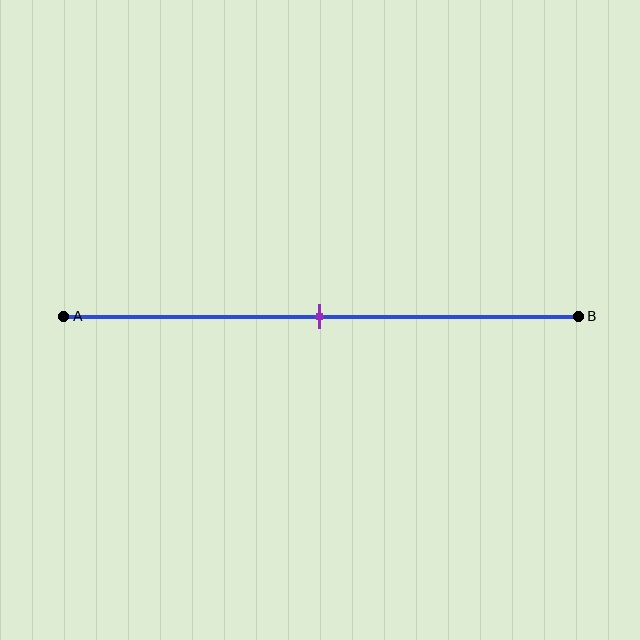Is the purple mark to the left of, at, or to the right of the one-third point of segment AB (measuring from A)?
The purple mark is to the right of the one-third point of segment AB.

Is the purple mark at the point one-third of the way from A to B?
No, the mark is at about 50% from A, not at the 33% one-third point.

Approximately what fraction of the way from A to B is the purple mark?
The purple mark is approximately 50% of the way from A to B.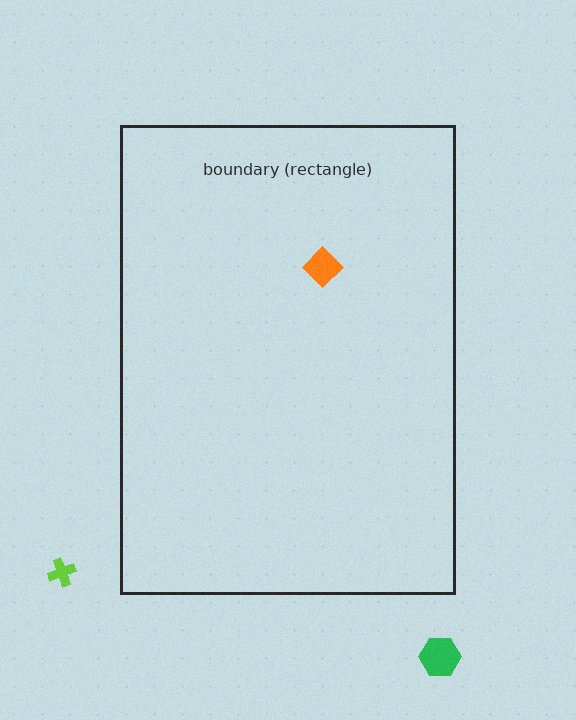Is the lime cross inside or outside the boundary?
Outside.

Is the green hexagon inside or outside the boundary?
Outside.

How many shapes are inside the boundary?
1 inside, 2 outside.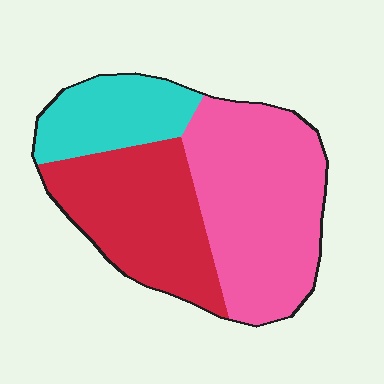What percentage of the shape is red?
Red covers 34% of the shape.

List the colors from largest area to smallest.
From largest to smallest: pink, red, cyan.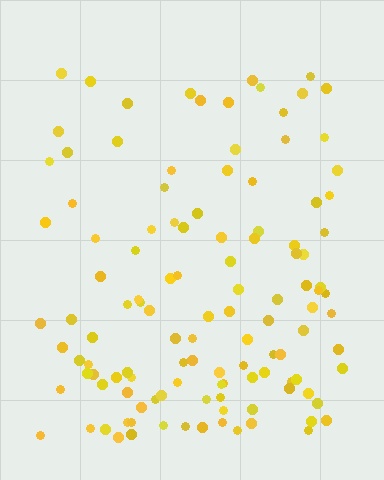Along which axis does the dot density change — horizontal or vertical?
Vertical.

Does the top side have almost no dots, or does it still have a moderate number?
Still a moderate number, just noticeably fewer than the bottom.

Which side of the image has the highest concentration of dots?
The bottom.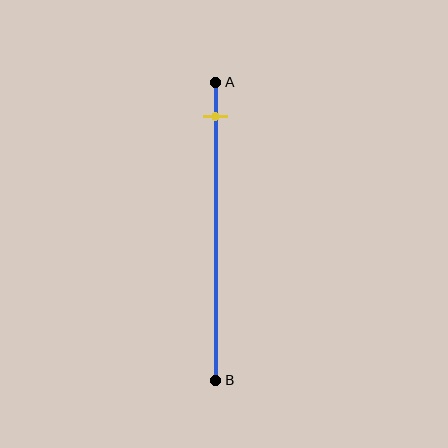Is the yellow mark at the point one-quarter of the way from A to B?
No, the mark is at about 10% from A, not at the 25% one-quarter point.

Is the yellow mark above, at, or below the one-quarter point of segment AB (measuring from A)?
The yellow mark is above the one-quarter point of segment AB.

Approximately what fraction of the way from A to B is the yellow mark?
The yellow mark is approximately 10% of the way from A to B.